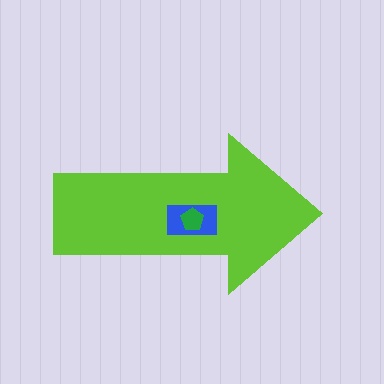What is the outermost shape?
The lime arrow.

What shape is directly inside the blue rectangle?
The green pentagon.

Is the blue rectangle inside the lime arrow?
Yes.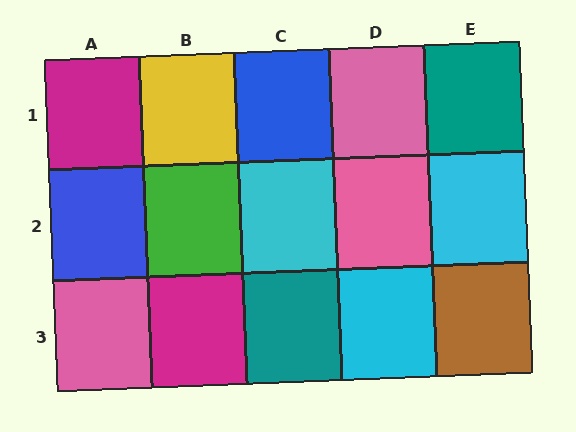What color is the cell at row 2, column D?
Pink.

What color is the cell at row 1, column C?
Blue.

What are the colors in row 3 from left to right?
Pink, magenta, teal, cyan, brown.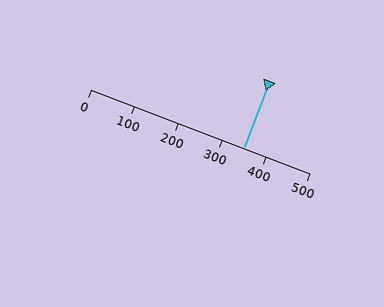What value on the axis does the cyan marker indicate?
The marker indicates approximately 350.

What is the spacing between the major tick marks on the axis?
The major ticks are spaced 100 apart.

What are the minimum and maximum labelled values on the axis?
The axis runs from 0 to 500.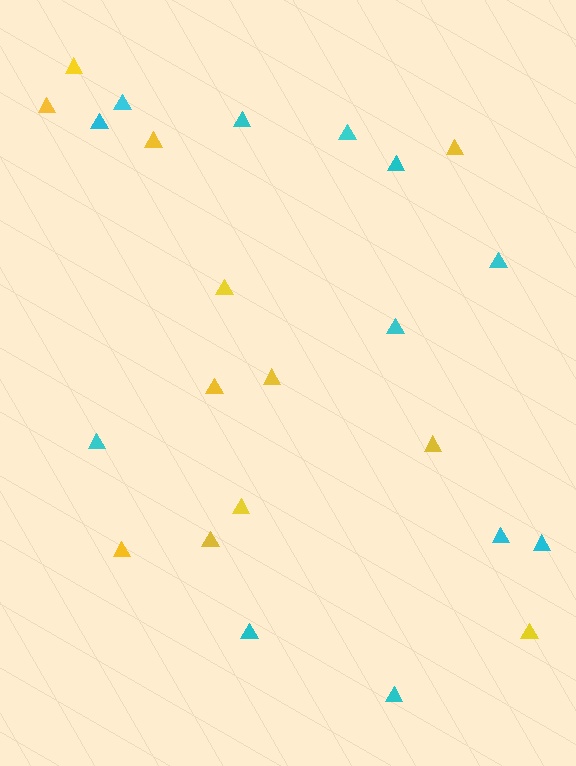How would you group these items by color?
There are 2 groups: one group of yellow triangles (12) and one group of cyan triangles (12).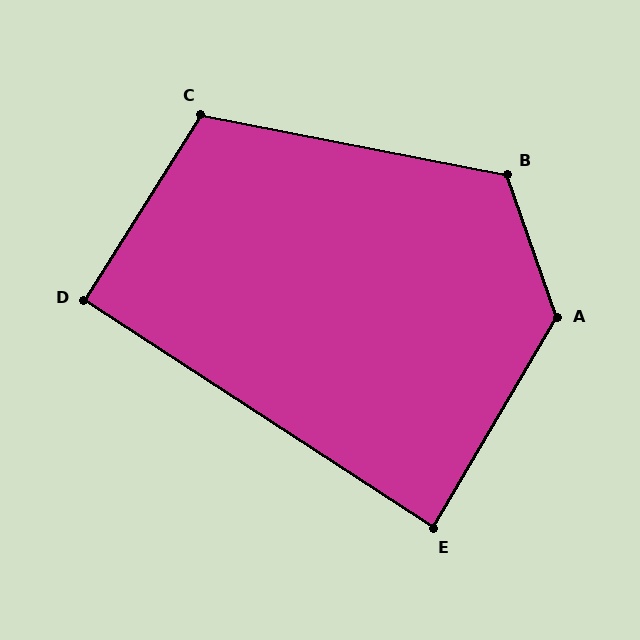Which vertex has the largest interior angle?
A, at approximately 130 degrees.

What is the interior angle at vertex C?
Approximately 111 degrees (obtuse).